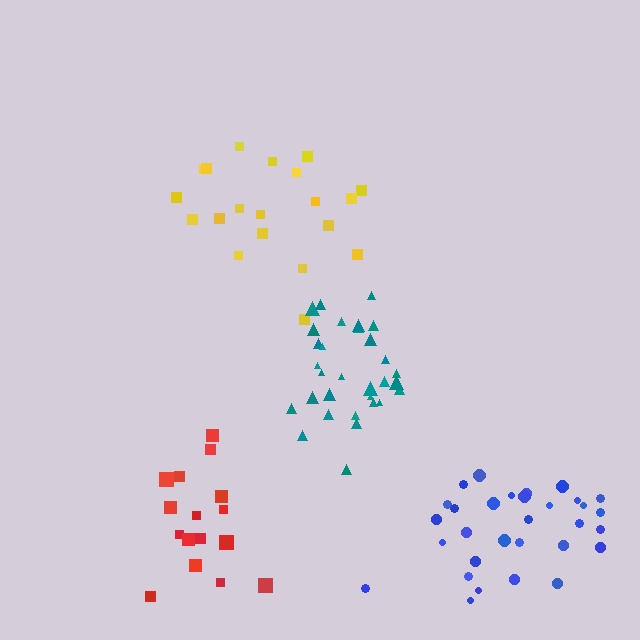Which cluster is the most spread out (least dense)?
Yellow.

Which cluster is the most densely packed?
Teal.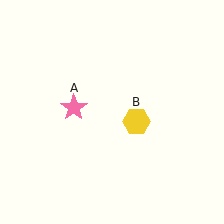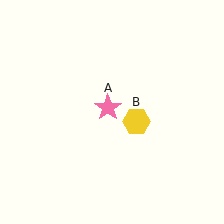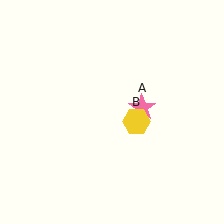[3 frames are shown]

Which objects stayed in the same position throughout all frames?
Yellow hexagon (object B) remained stationary.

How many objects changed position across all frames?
1 object changed position: pink star (object A).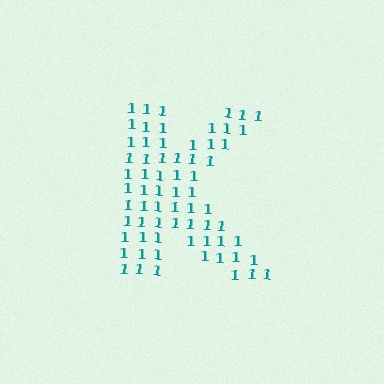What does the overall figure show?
The overall figure shows the letter K.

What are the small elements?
The small elements are digit 1's.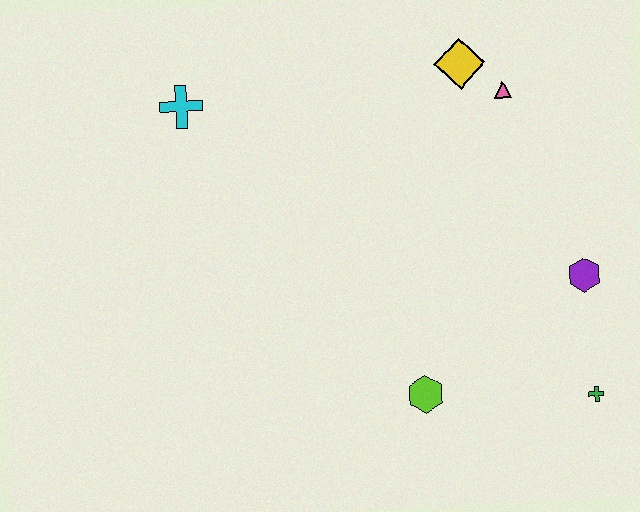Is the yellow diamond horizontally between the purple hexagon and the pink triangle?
No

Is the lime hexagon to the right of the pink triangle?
No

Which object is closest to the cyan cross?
The yellow diamond is closest to the cyan cross.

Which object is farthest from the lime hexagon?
The cyan cross is farthest from the lime hexagon.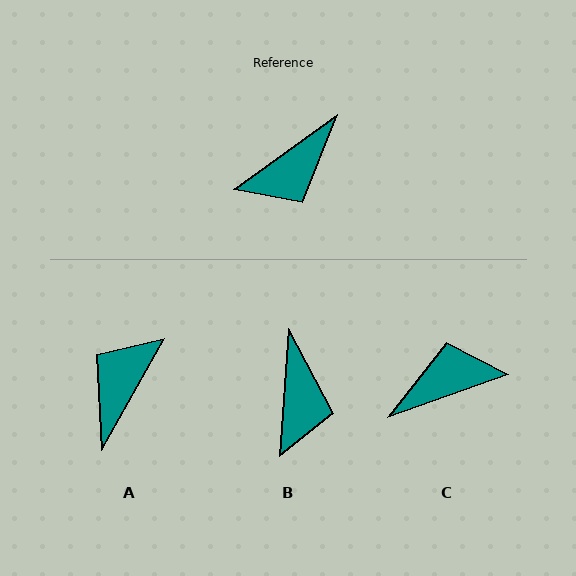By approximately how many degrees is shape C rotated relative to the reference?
Approximately 163 degrees counter-clockwise.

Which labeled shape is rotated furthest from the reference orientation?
C, about 163 degrees away.